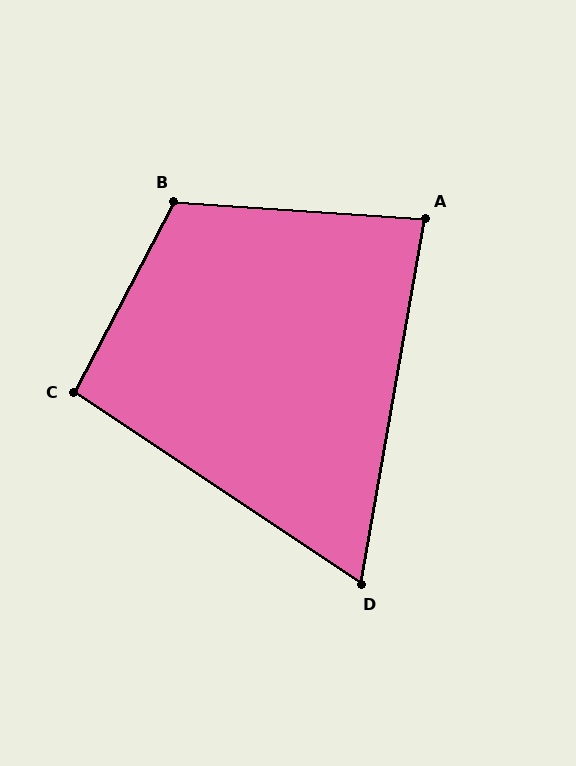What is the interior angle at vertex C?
Approximately 96 degrees (obtuse).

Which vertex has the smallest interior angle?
D, at approximately 66 degrees.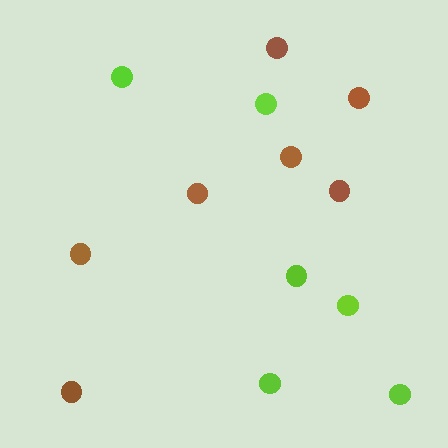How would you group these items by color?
There are 2 groups: one group of lime circles (6) and one group of brown circles (7).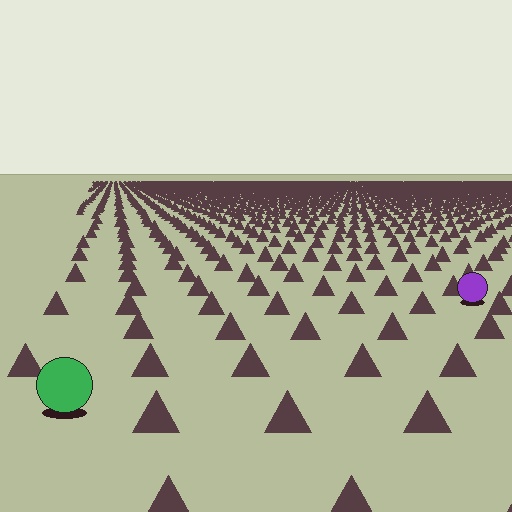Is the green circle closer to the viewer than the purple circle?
Yes. The green circle is closer — you can tell from the texture gradient: the ground texture is coarser near it.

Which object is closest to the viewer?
The green circle is closest. The texture marks near it are larger and more spread out.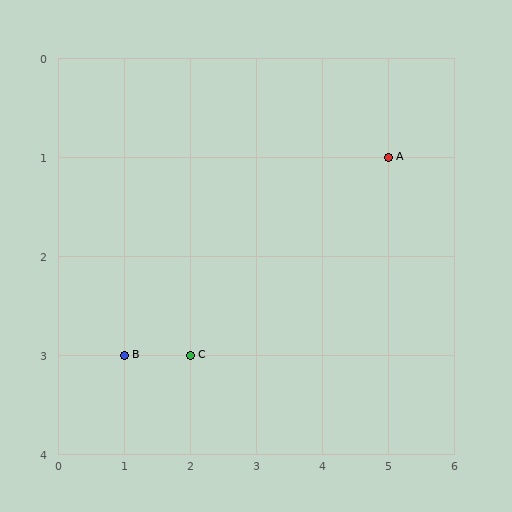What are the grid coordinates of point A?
Point A is at grid coordinates (5, 1).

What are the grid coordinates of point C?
Point C is at grid coordinates (2, 3).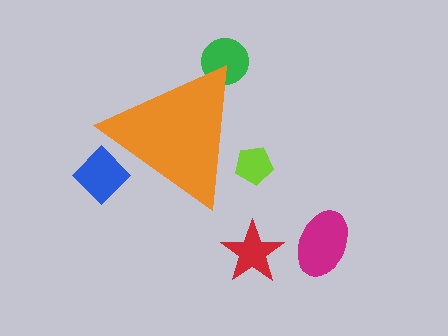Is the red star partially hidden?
No, the red star is fully visible.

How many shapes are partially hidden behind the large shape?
3 shapes are partially hidden.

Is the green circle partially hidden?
Yes, the green circle is partially hidden behind the orange triangle.